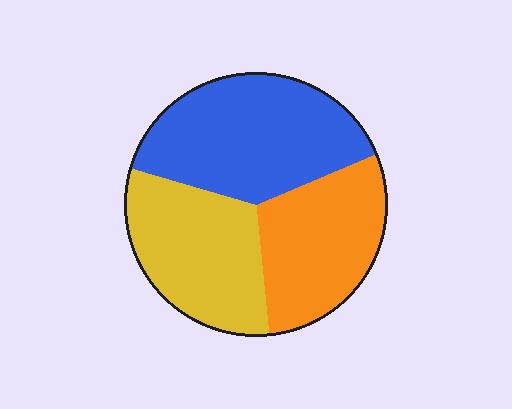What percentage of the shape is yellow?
Yellow covers around 30% of the shape.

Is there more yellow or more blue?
Blue.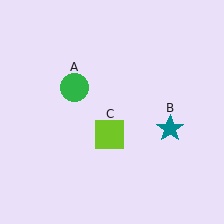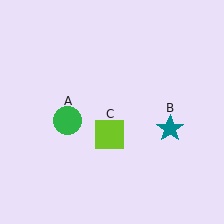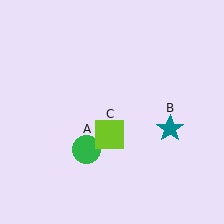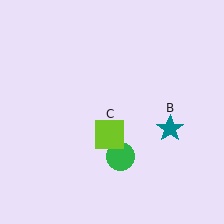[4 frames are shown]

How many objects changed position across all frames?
1 object changed position: green circle (object A).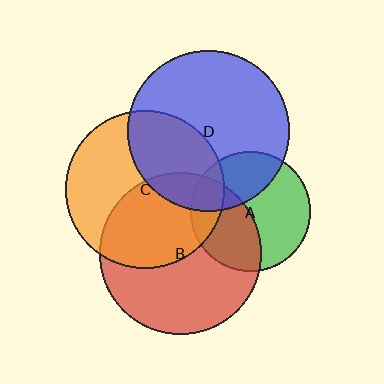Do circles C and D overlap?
Yes.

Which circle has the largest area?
Circle D (blue).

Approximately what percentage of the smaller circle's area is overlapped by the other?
Approximately 35%.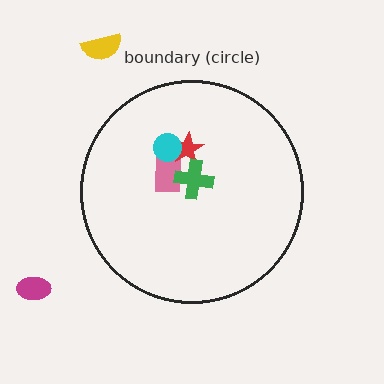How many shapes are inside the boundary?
4 inside, 2 outside.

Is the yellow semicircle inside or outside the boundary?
Outside.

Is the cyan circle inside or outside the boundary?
Inside.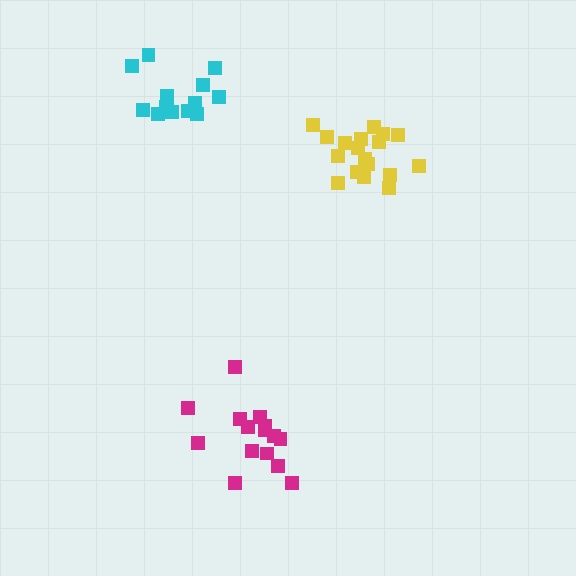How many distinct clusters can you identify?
There are 3 distinct clusters.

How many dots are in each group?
Group 1: 14 dots, Group 2: 15 dots, Group 3: 18 dots (47 total).